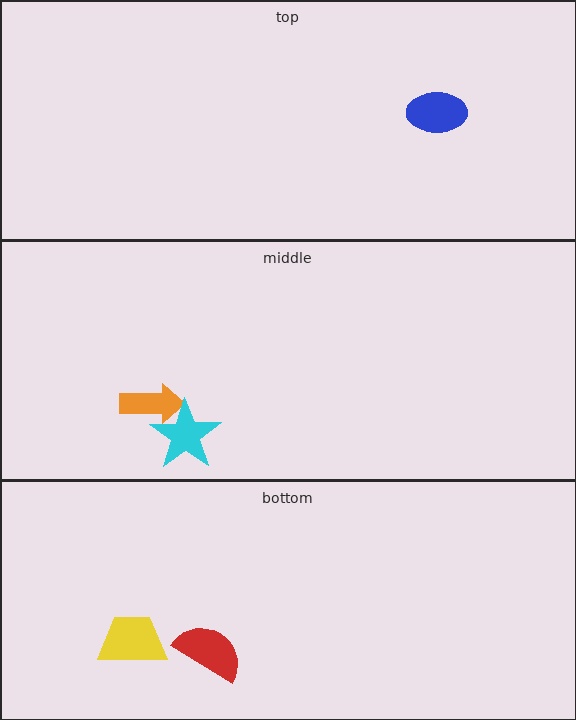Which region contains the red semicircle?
The bottom region.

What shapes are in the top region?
The blue ellipse.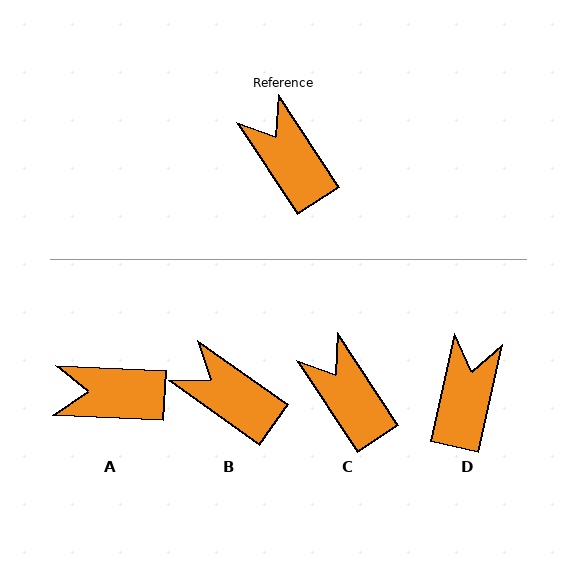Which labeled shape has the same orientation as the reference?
C.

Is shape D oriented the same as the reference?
No, it is off by about 46 degrees.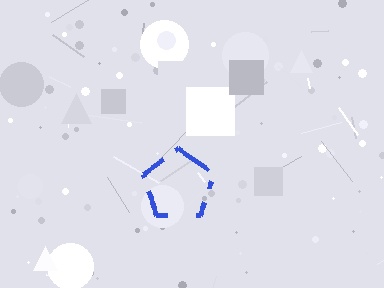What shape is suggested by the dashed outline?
The dashed outline suggests a pentagon.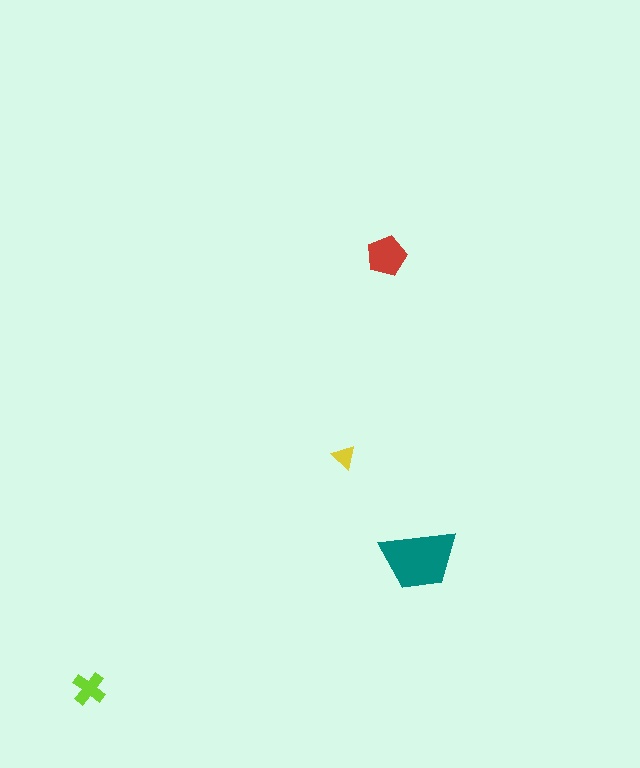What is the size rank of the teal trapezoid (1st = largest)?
1st.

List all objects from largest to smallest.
The teal trapezoid, the red pentagon, the lime cross, the yellow triangle.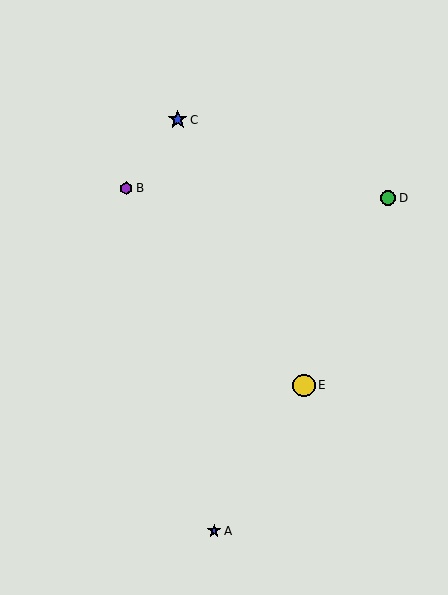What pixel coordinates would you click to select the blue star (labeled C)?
Click at (178, 120) to select the blue star C.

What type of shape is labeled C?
Shape C is a blue star.